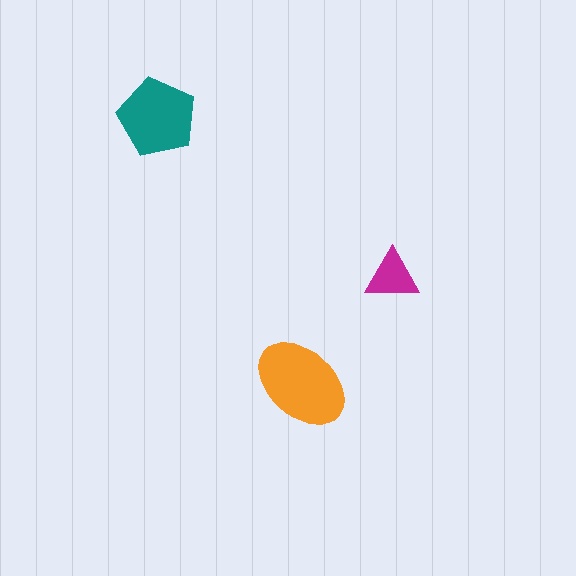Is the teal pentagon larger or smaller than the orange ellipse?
Smaller.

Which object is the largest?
The orange ellipse.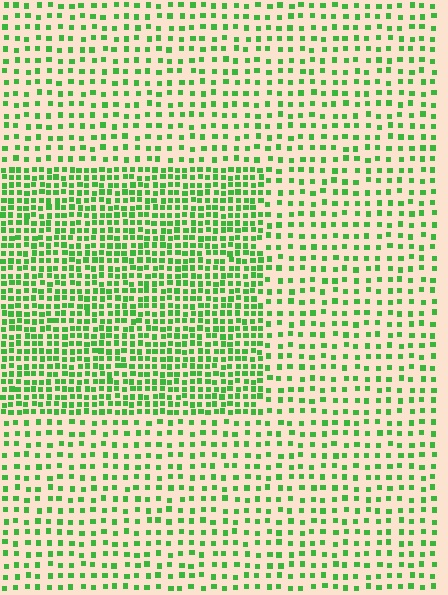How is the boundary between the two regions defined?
The boundary is defined by a change in element density (approximately 2.1x ratio). All elements are the same color, size, and shape.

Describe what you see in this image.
The image contains small green elements arranged at two different densities. A rectangle-shaped region is visible where the elements are more densely packed than the surrounding area.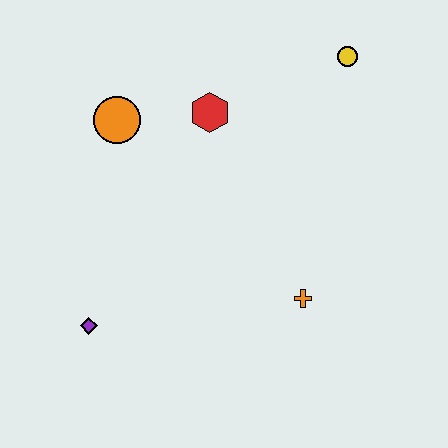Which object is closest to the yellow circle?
The red hexagon is closest to the yellow circle.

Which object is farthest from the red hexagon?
The purple diamond is farthest from the red hexagon.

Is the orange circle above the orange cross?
Yes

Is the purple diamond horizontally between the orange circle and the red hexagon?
No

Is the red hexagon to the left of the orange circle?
No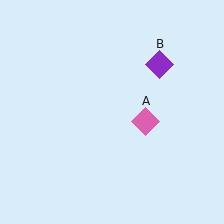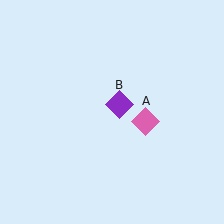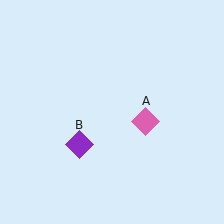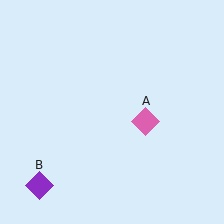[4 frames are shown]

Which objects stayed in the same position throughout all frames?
Pink diamond (object A) remained stationary.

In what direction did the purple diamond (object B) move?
The purple diamond (object B) moved down and to the left.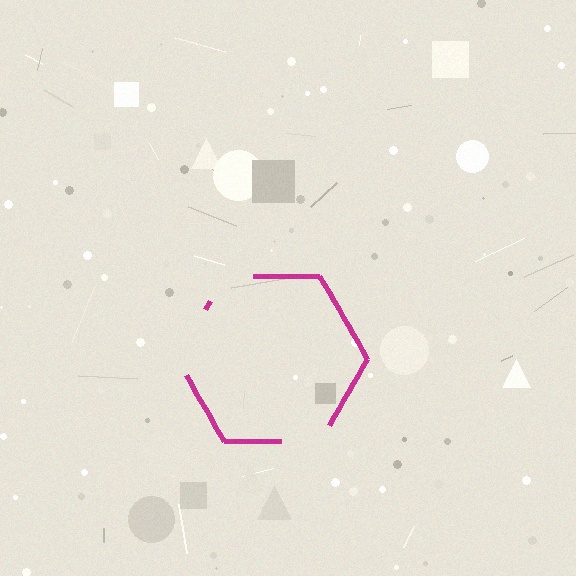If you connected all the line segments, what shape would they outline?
They would outline a hexagon.